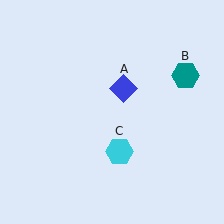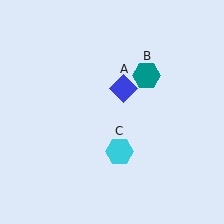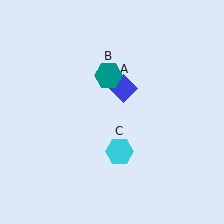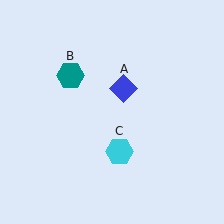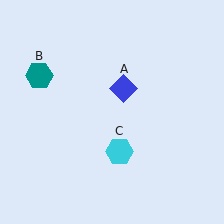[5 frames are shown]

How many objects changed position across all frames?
1 object changed position: teal hexagon (object B).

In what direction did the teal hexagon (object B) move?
The teal hexagon (object B) moved left.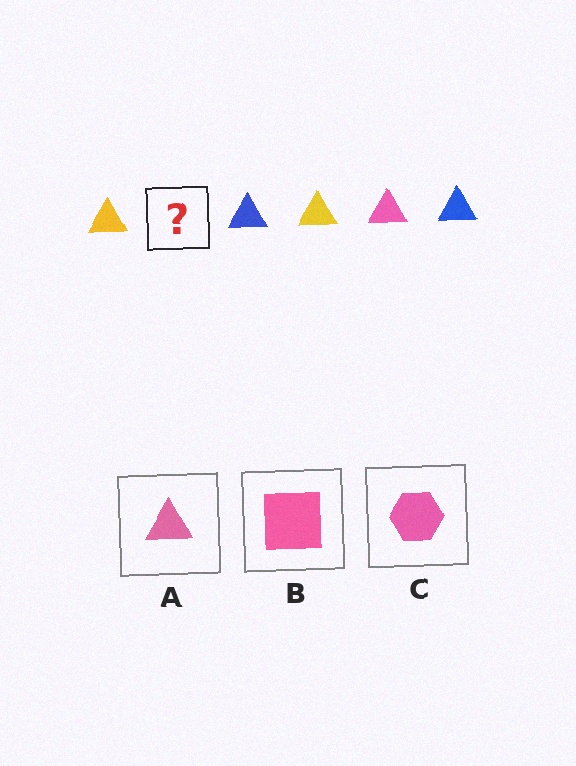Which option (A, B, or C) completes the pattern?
A.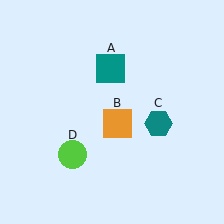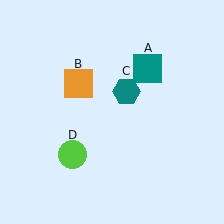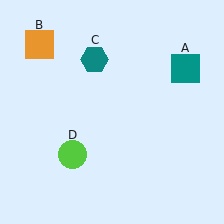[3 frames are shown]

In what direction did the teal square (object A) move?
The teal square (object A) moved right.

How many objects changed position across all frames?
3 objects changed position: teal square (object A), orange square (object B), teal hexagon (object C).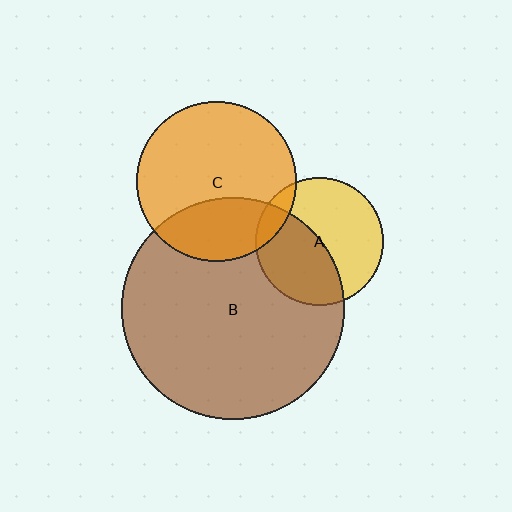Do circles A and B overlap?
Yes.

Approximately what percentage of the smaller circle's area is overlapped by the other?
Approximately 45%.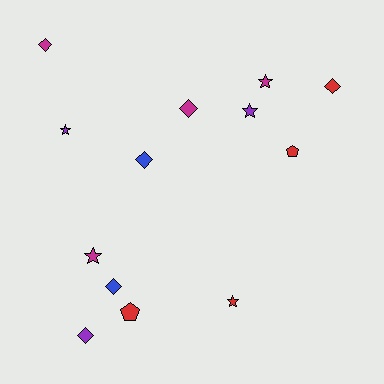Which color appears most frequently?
Magenta, with 4 objects.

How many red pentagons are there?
There are 2 red pentagons.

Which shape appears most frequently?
Diamond, with 6 objects.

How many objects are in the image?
There are 13 objects.